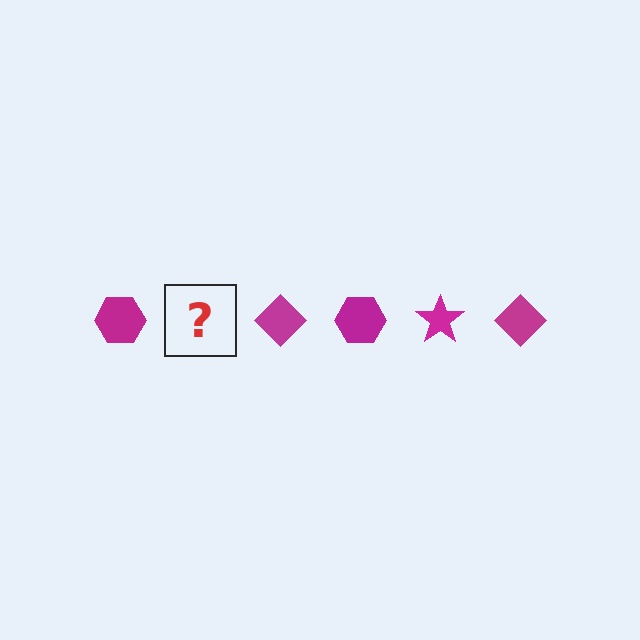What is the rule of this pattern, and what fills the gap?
The rule is that the pattern cycles through hexagon, star, diamond shapes in magenta. The gap should be filled with a magenta star.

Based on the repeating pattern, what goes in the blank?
The blank should be a magenta star.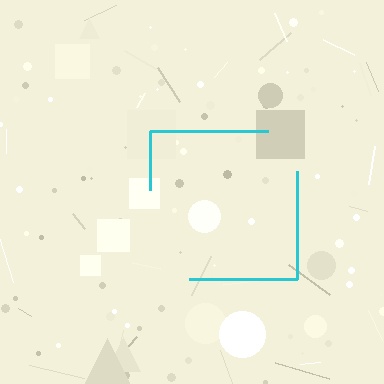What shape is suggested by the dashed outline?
The dashed outline suggests a square.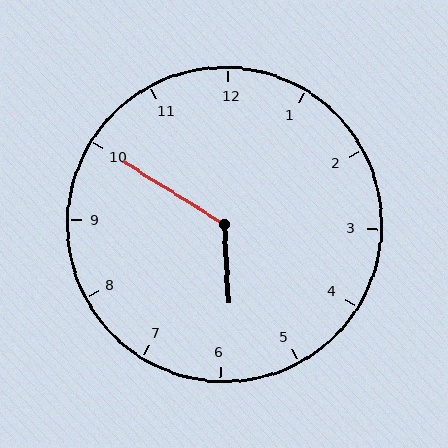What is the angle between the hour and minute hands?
Approximately 125 degrees.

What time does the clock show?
5:50.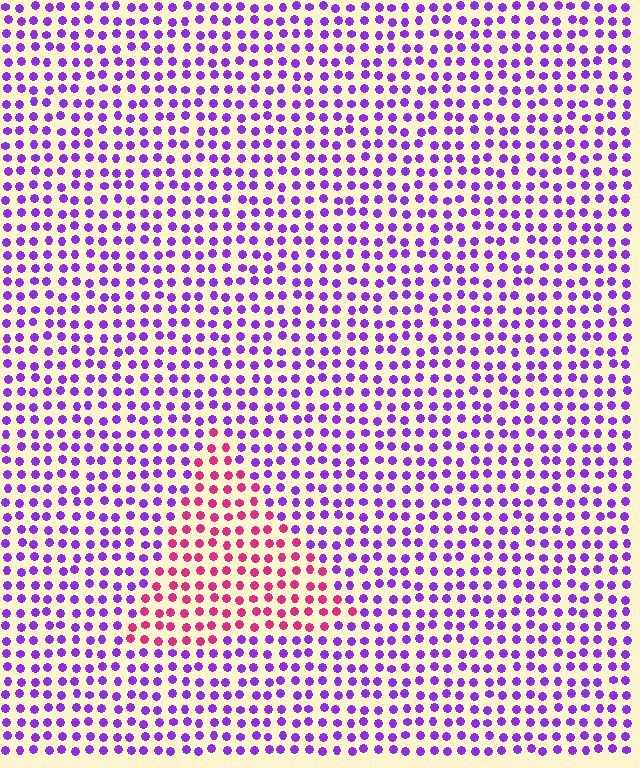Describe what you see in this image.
The image is filled with small purple elements in a uniform arrangement. A triangle-shaped region is visible where the elements are tinted to a slightly different hue, forming a subtle color boundary.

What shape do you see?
I see a triangle.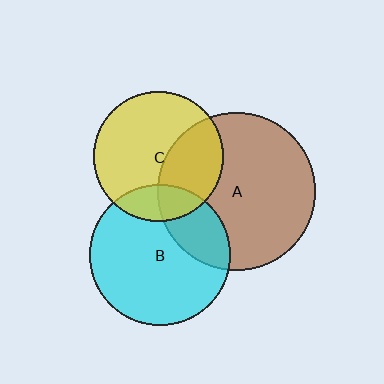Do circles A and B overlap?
Yes.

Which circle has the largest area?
Circle A (brown).